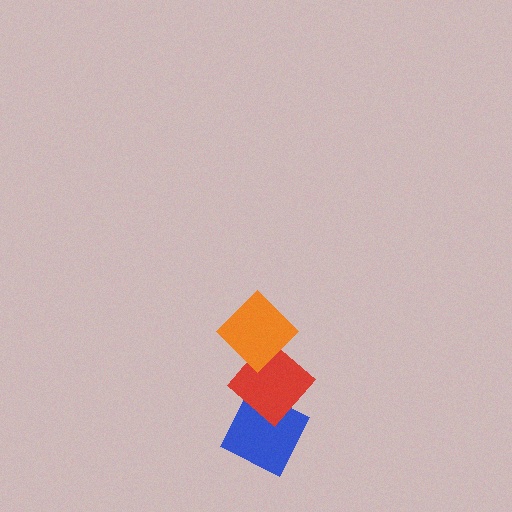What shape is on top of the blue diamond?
The red diamond is on top of the blue diamond.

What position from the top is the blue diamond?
The blue diamond is 3rd from the top.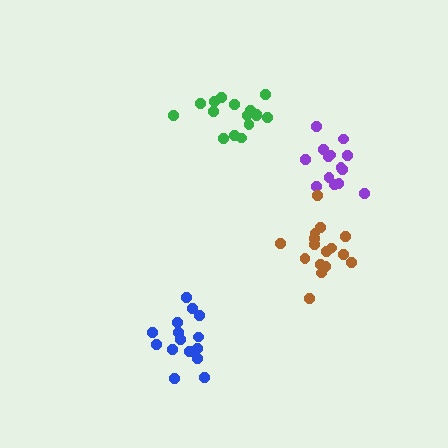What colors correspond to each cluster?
The clusters are colored: purple, blue, brown, green.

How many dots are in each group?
Group 1: 14 dots, Group 2: 15 dots, Group 3: 16 dots, Group 4: 16 dots (61 total).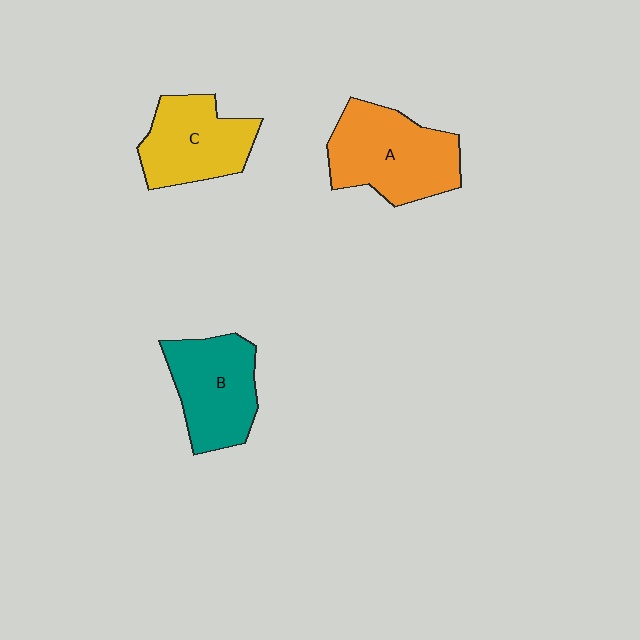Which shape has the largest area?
Shape A (orange).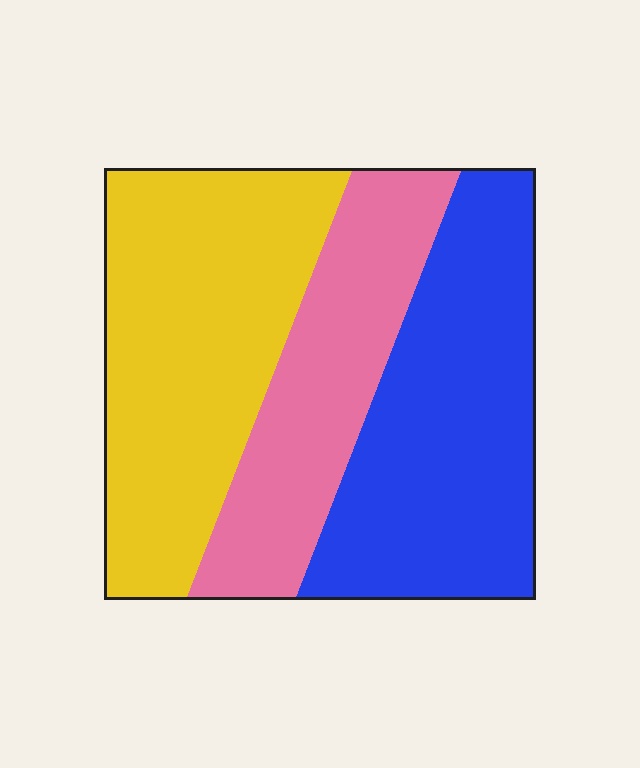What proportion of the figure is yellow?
Yellow takes up between a third and a half of the figure.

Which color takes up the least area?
Pink, at roughly 25%.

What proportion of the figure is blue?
Blue takes up between a quarter and a half of the figure.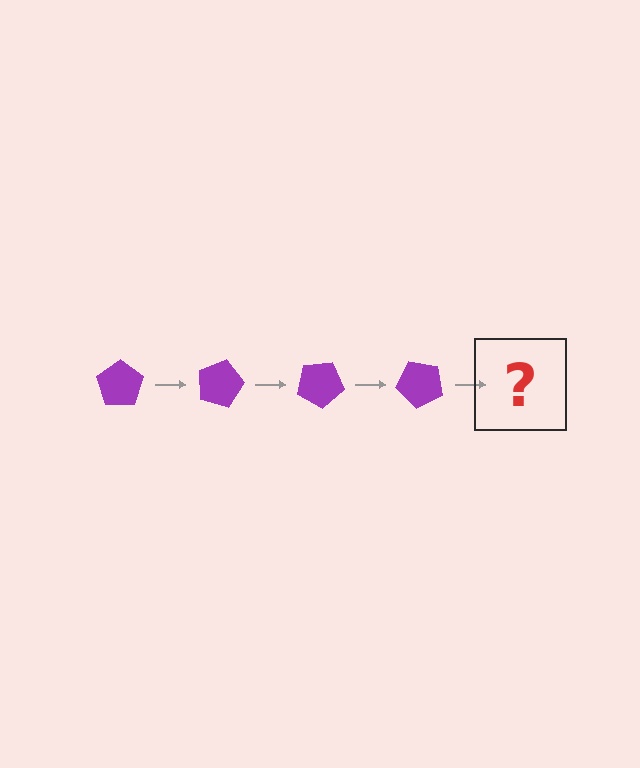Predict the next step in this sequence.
The next step is a purple pentagon rotated 60 degrees.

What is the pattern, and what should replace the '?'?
The pattern is that the pentagon rotates 15 degrees each step. The '?' should be a purple pentagon rotated 60 degrees.